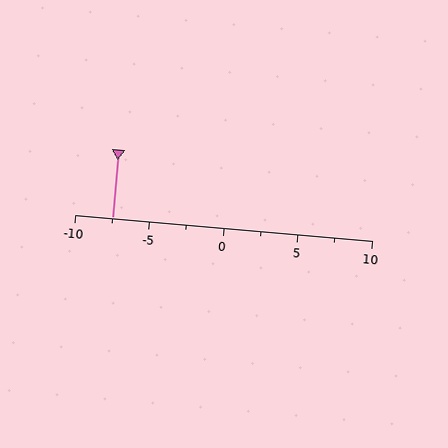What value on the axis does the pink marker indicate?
The marker indicates approximately -7.5.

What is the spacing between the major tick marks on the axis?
The major ticks are spaced 5 apart.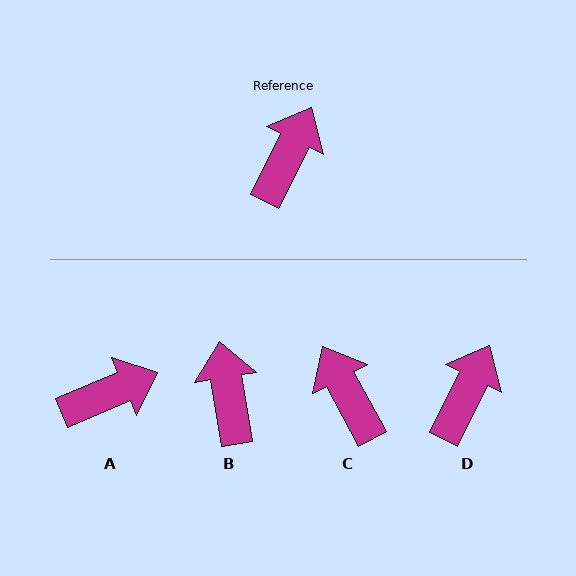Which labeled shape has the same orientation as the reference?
D.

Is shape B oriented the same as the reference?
No, it is off by about 36 degrees.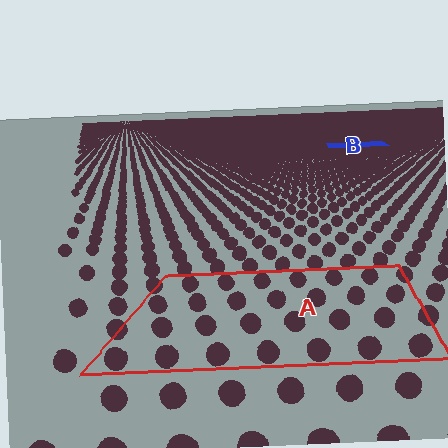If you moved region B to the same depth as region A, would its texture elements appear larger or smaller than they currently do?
They would appear larger. At a closer depth, the same texture elements are projected at a bigger on-screen size.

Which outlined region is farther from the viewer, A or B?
Region B is farther from the viewer — the texture elements inside it appear smaller and more densely packed.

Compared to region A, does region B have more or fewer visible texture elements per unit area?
Region B has more texture elements per unit area — they are packed more densely because it is farther away.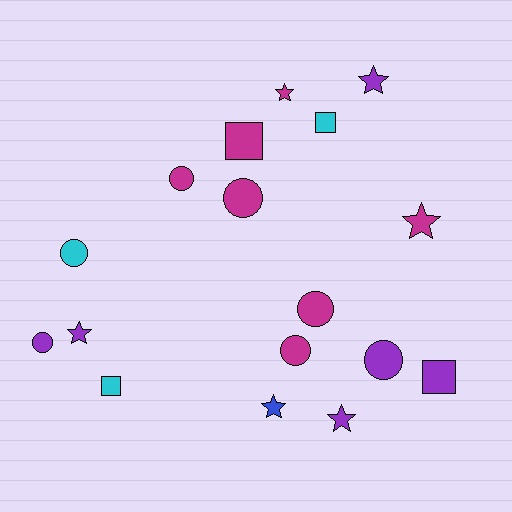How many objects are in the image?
There are 17 objects.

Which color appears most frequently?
Magenta, with 7 objects.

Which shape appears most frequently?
Circle, with 7 objects.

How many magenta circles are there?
There are 4 magenta circles.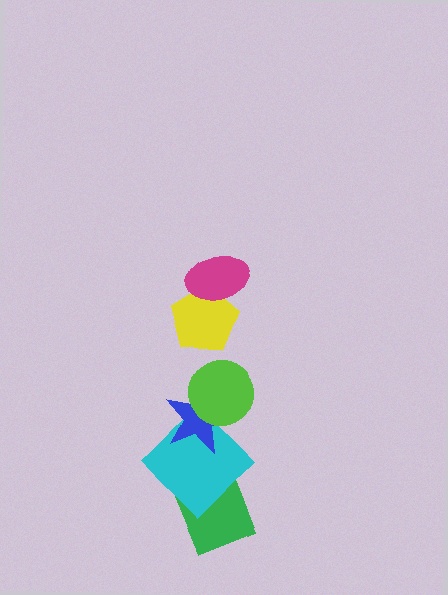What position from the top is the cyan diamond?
The cyan diamond is 5th from the top.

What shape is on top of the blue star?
The lime circle is on top of the blue star.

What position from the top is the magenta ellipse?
The magenta ellipse is 1st from the top.